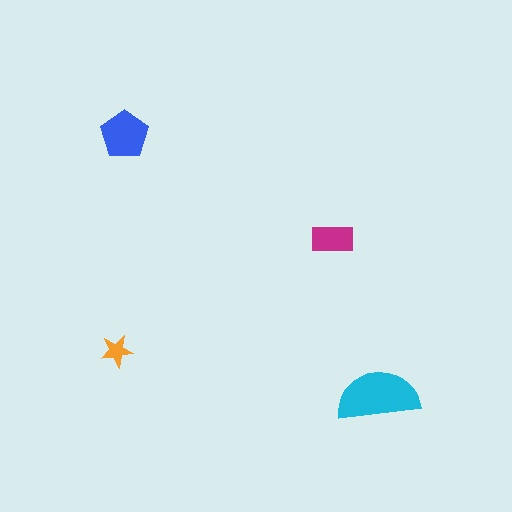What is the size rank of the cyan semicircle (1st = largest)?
1st.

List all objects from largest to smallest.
The cyan semicircle, the blue pentagon, the magenta rectangle, the orange star.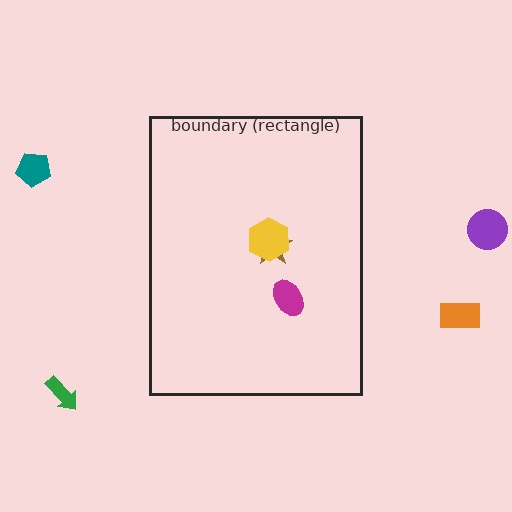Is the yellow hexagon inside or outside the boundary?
Inside.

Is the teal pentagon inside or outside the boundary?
Outside.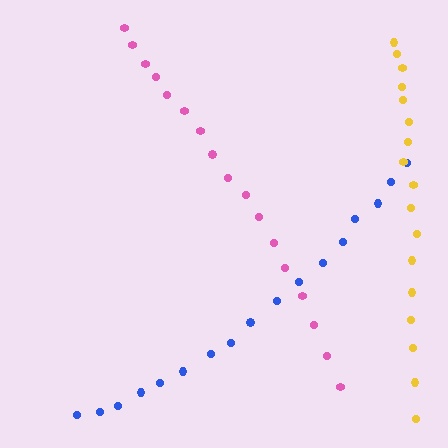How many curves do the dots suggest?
There are 3 distinct paths.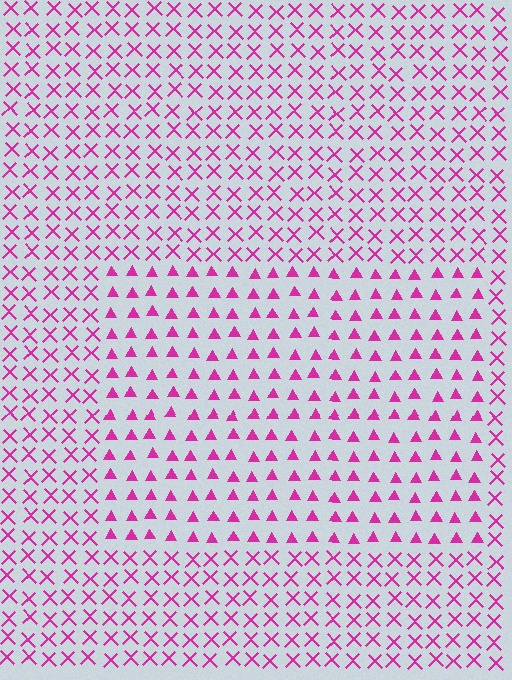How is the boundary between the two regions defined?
The boundary is defined by a change in element shape: triangles inside vs. X marks outside. All elements share the same color and spacing.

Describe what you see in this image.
The image is filled with small magenta elements arranged in a uniform grid. A rectangle-shaped region contains triangles, while the surrounding area contains X marks. The boundary is defined purely by the change in element shape.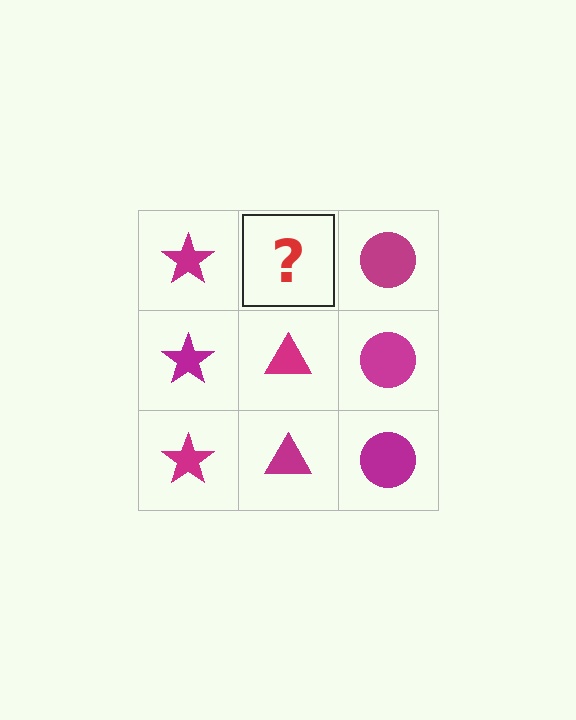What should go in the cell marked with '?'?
The missing cell should contain a magenta triangle.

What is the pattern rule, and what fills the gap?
The rule is that each column has a consistent shape. The gap should be filled with a magenta triangle.